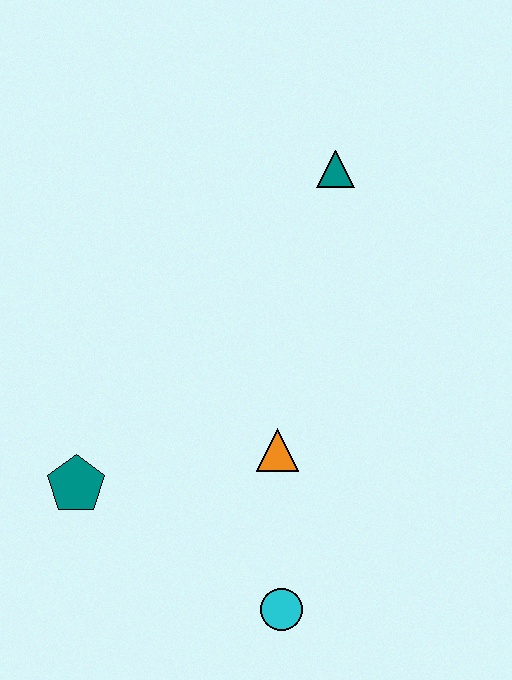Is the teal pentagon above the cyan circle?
Yes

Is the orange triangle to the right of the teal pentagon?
Yes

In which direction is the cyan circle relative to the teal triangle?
The cyan circle is below the teal triangle.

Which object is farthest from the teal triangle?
The cyan circle is farthest from the teal triangle.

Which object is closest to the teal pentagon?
The orange triangle is closest to the teal pentagon.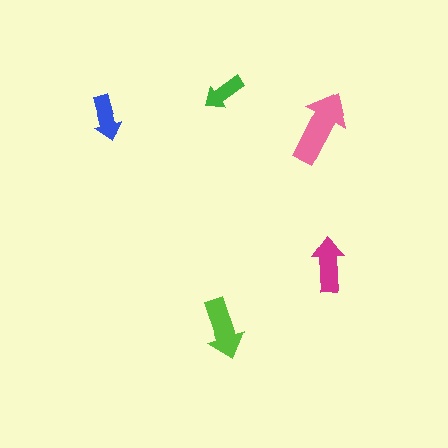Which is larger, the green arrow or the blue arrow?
The blue one.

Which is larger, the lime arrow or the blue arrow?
The lime one.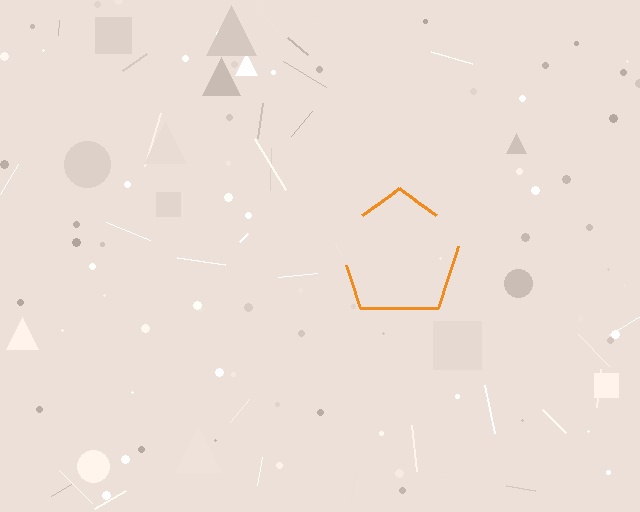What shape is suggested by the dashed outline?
The dashed outline suggests a pentagon.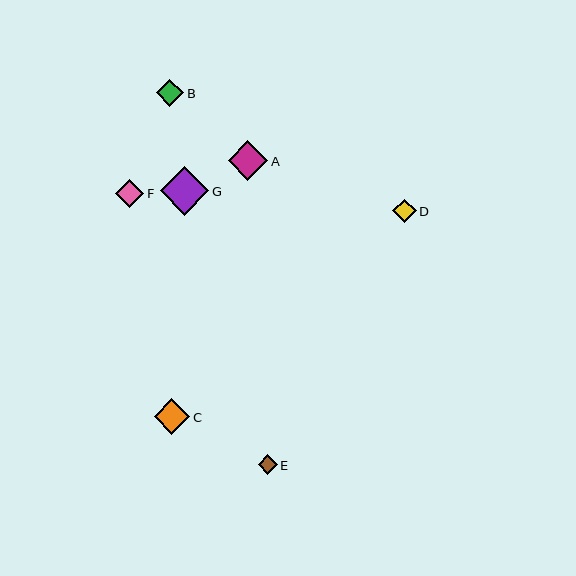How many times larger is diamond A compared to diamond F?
Diamond A is approximately 1.4 times the size of diamond F.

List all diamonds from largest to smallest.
From largest to smallest: G, A, C, F, B, D, E.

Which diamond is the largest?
Diamond G is the largest with a size of approximately 48 pixels.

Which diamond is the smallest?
Diamond E is the smallest with a size of approximately 19 pixels.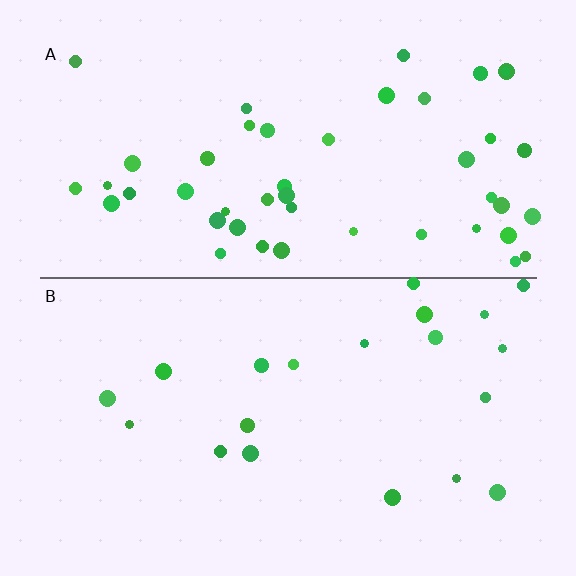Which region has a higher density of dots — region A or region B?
A (the top).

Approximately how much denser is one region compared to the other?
Approximately 2.3× — region A over region B.